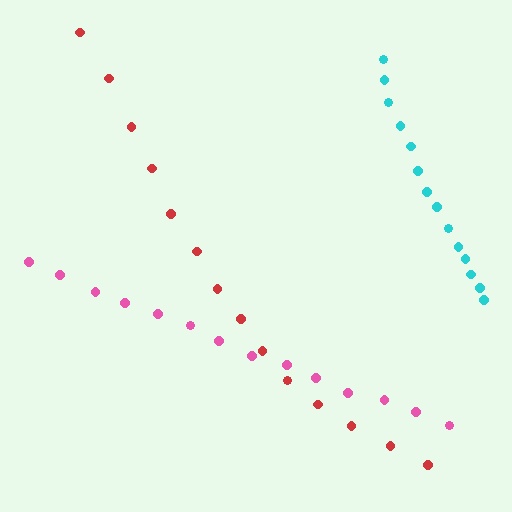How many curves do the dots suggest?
There are 3 distinct paths.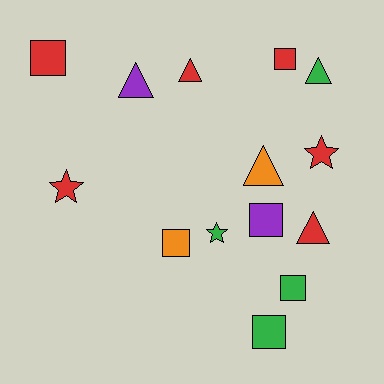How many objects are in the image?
There are 14 objects.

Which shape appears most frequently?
Square, with 6 objects.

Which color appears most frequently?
Red, with 6 objects.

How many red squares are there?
There are 2 red squares.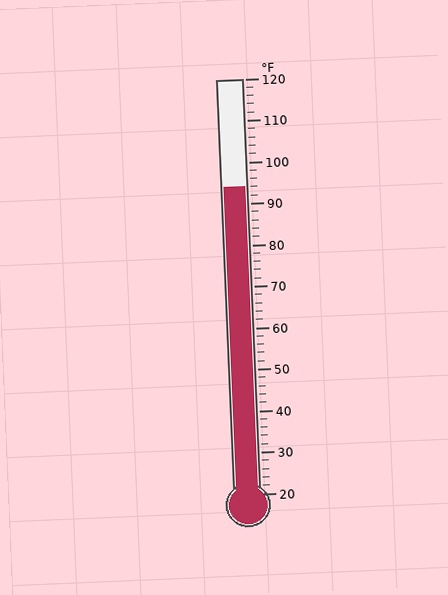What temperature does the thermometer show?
The thermometer shows approximately 94°F.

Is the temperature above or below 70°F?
The temperature is above 70°F.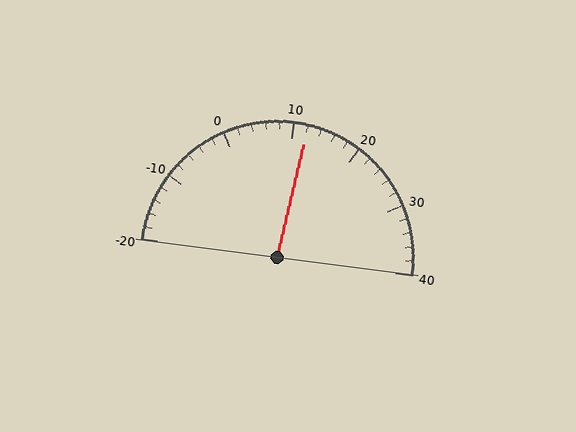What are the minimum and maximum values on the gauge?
The gauge ranges from -20 to 40.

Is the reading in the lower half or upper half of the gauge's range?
The reading is in the upper half of the range (-20 to 40).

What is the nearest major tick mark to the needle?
The nearest major tick mark is 10.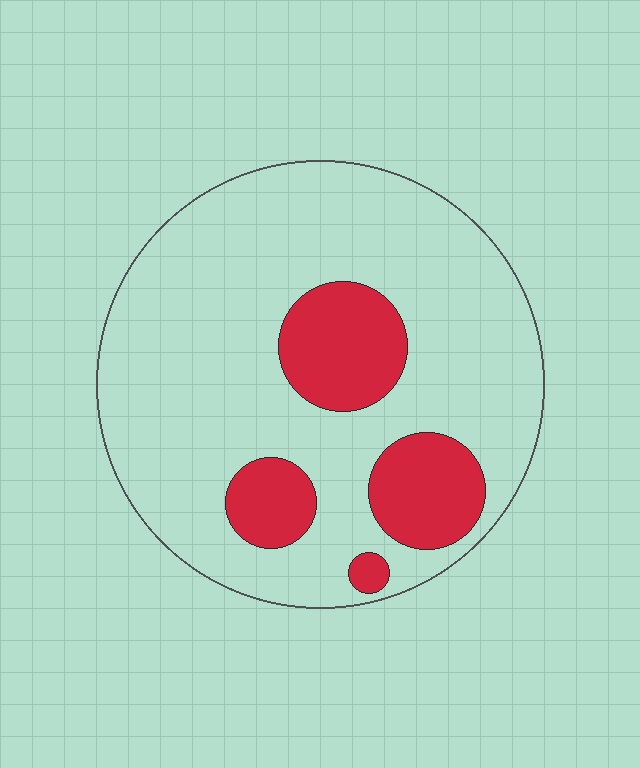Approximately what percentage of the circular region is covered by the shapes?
Approximately 20%.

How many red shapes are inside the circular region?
4.